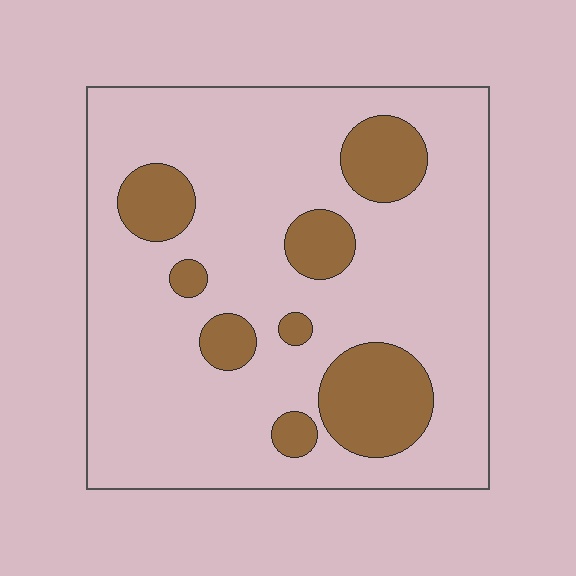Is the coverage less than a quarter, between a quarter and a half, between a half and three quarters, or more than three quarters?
Less than a quarter.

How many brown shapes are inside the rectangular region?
8.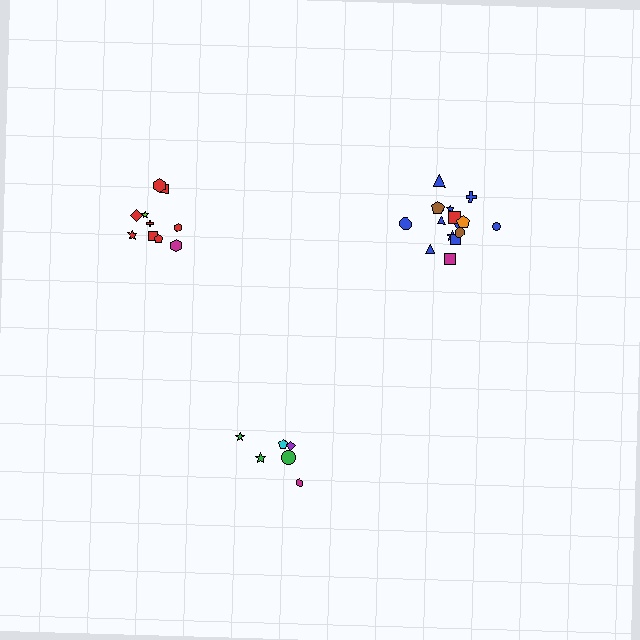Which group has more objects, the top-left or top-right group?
The top-right group.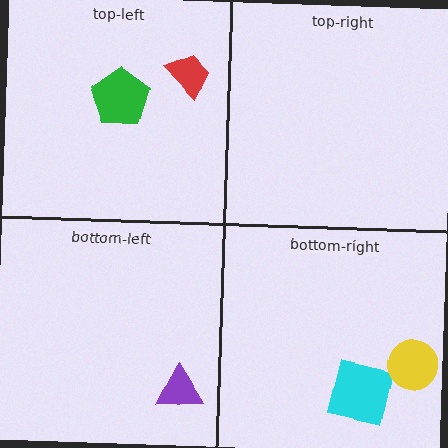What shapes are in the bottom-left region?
The purple triangle.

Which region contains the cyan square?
The bottom-right region.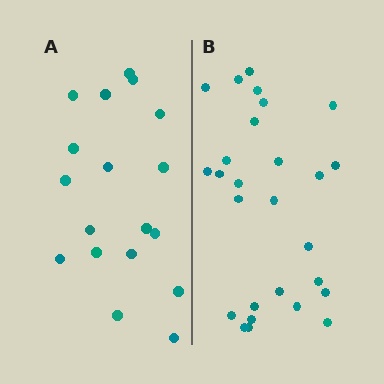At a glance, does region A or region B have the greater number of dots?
Region B (the right region) has more dots.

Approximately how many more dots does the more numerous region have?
Region B has roughly 8 or so more dots than region A.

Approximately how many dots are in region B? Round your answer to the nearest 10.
About 30 dots. (The exact count is 27, which rounds to 30.)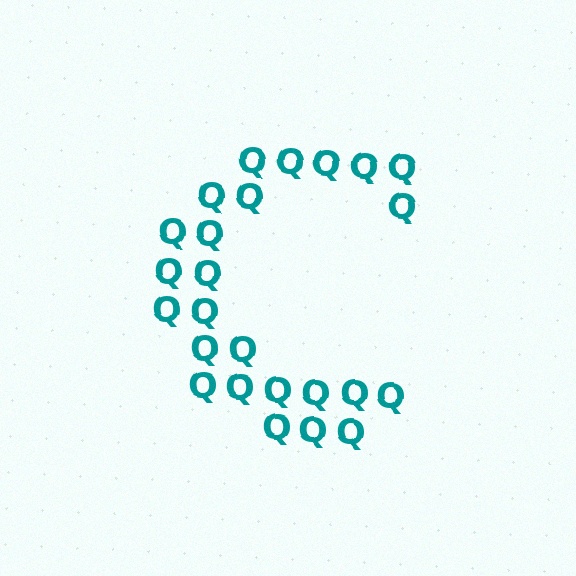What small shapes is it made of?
It is made of small letter Q's.